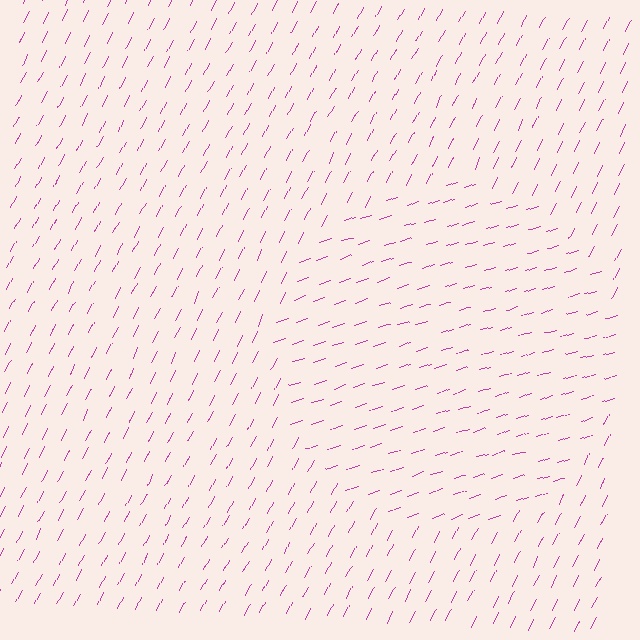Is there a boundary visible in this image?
Yes, there is a texture boundary formed by a change in line orientation.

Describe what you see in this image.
The image is filled with small magenta line segments. A circle region in the image has lines oriented differently from the surrounding lines, creating a visible texture boundary.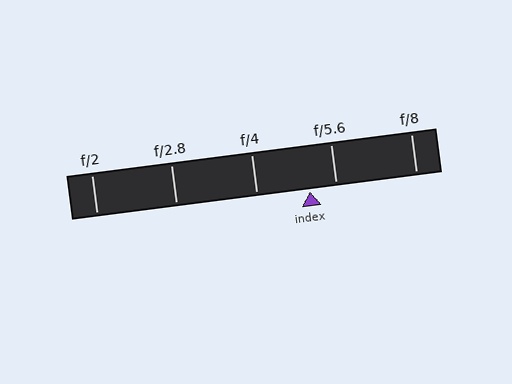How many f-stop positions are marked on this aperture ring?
There are 5 f-stop positions marked.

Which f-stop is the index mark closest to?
The index mark is closest to f/5.6.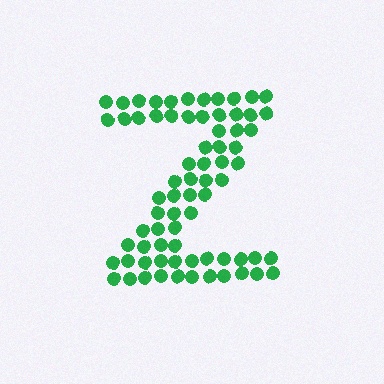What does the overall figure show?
The overall figure shows the letter Z.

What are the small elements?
The small elements are circles.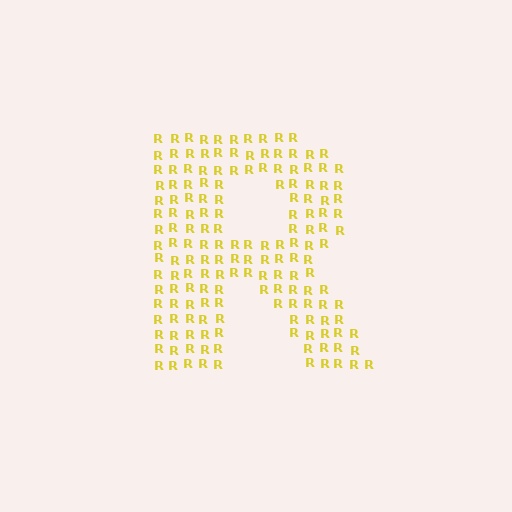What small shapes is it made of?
It is made of small letter R's.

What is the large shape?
The large shape is the letter R.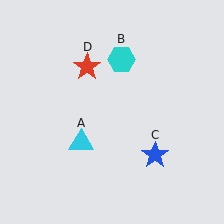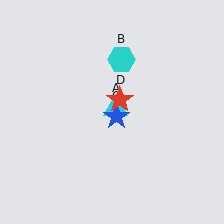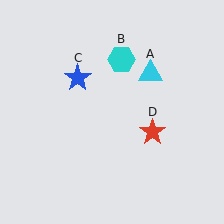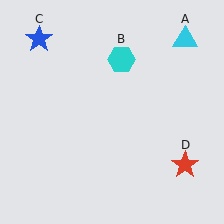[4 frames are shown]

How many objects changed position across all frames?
3 objects changed position: cyan triangle (object A), blue star (object C), red star (object D).